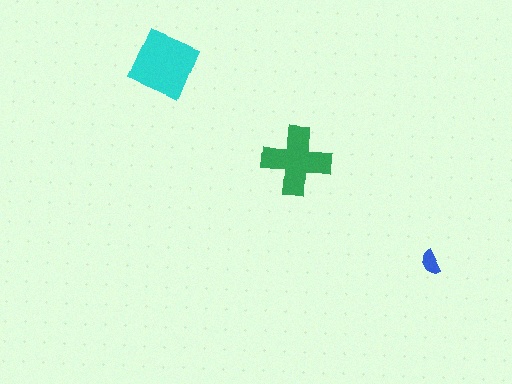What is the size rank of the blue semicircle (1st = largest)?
3rd.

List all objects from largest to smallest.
The cyan diamond, the green cross, the blue semicircle.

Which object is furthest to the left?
The cyan diamond is leftmost.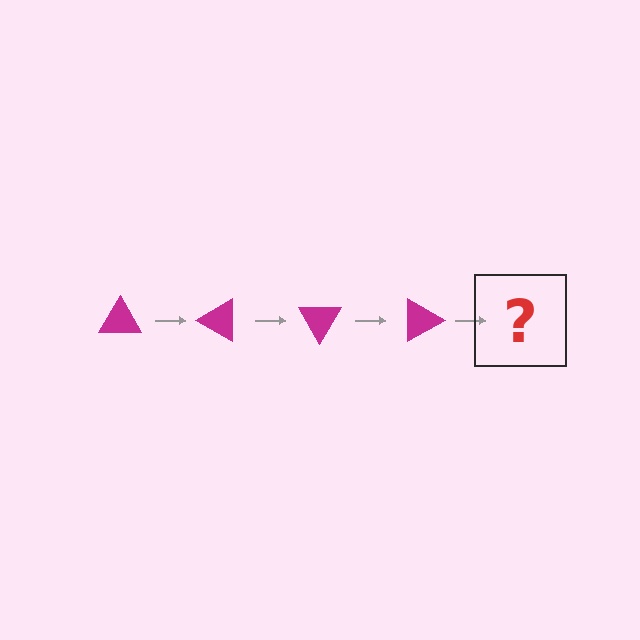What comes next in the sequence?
The next element should be a magenta triangle rotated 120 degrees.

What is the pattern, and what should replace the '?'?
The pattern is that the triangle rotates 30 degrees each step. The '?' should be a magenta triangle rotated 120 degrees.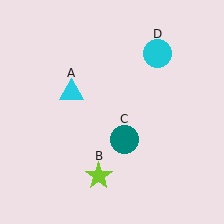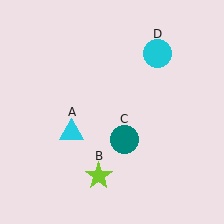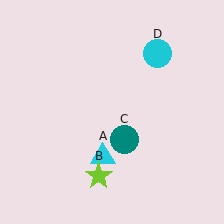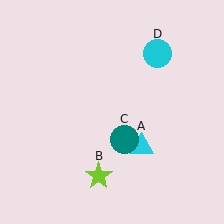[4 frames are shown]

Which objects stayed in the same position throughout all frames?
Lime star (object B) and teal circle (object C) and cyan circle (object D) remained stationary.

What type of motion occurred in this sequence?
The cyan triangle (object A) rotated counterclockwise around the center of the scene.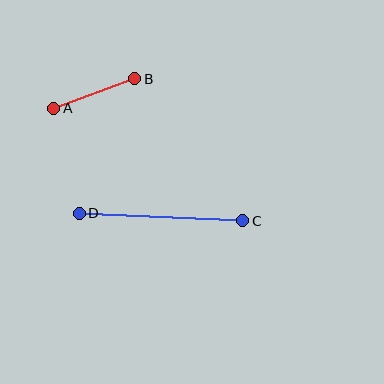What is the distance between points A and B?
The distance is approximately 86 pixels.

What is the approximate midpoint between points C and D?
The midpoint is at approximately (161, 217) pixels.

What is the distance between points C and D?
The distance is approximately 164 pixels.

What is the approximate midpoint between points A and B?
The midpoint is at approximately (94, 94) pixels.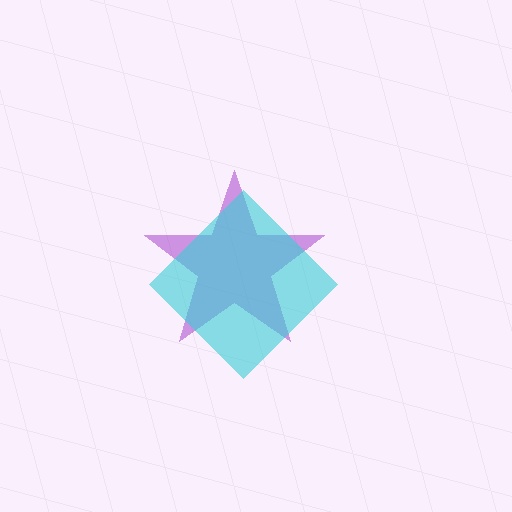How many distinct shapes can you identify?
There are 2 distinct shapes: a purple star, a cyan diamond.